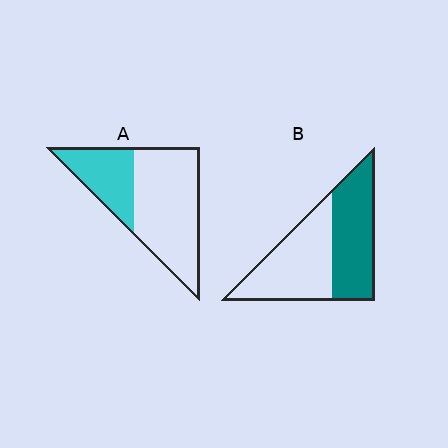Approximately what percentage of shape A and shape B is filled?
A is approximately 35% and B is approximately 50%.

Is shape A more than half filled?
No.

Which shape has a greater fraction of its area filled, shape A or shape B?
Shape B.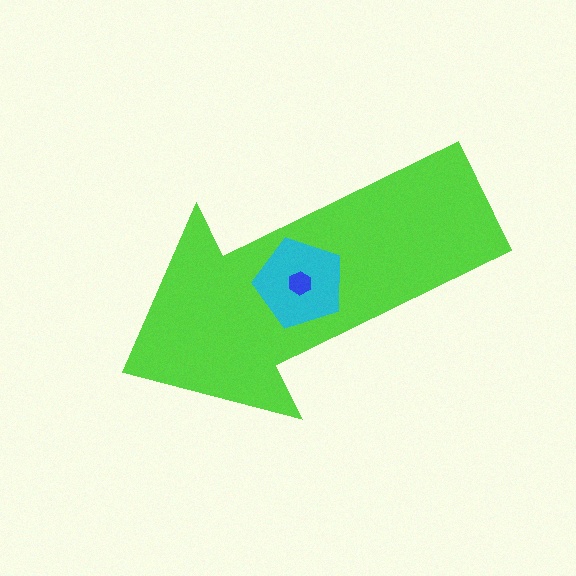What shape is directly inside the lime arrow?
The cyan pentagon.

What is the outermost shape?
The lime arrow.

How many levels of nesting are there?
3.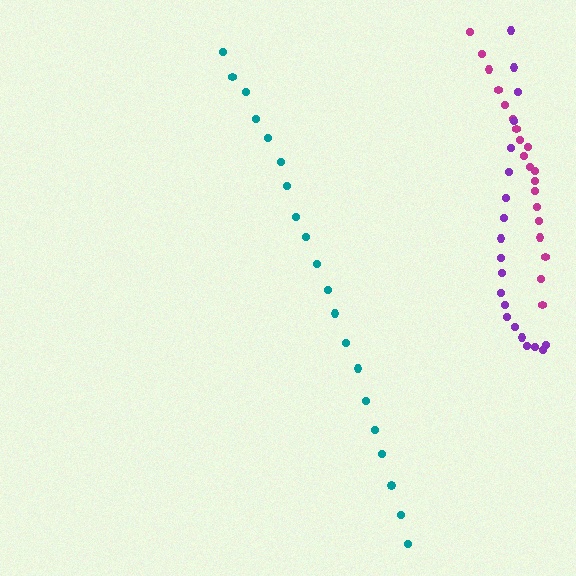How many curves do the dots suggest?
There are 3 distinct paths.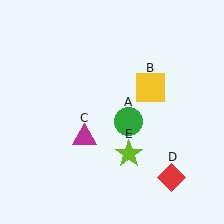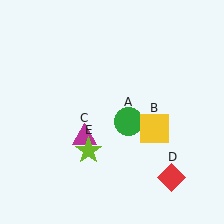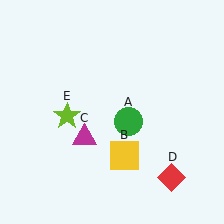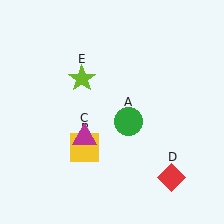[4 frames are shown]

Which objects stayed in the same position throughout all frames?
Green circle (object A) and magenta triangle (object C) and red diamond (object D) remained stationary.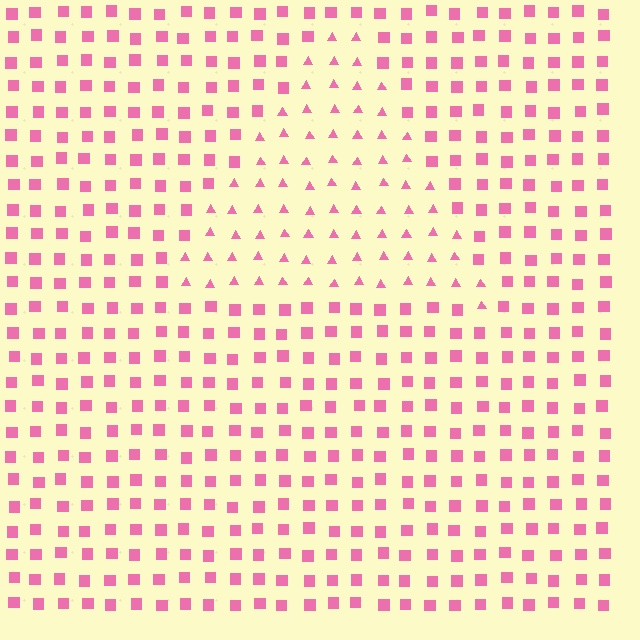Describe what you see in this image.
The image is filled with small pink elements arranged in a uniform grid. A triangle-shaped region contains triangles, while the surrounding area contains squares. The boundary is defined purely by the change in element shape.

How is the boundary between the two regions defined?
The boundary is defined by a change in element shape: triangles inside vs. squares outside. All elements share the same color and spacing.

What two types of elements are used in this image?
The image uses triangles inside the triangle region and squares outside it.